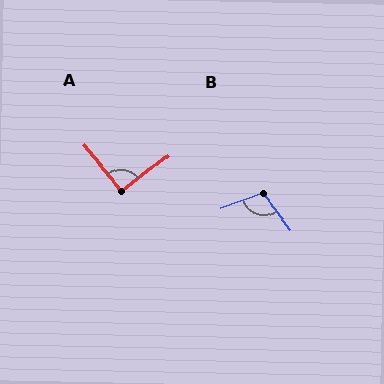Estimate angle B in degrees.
Approximately 107 degrees.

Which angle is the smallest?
A, at approximately 92 degrees.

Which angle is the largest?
B, at approximately 107 degrees.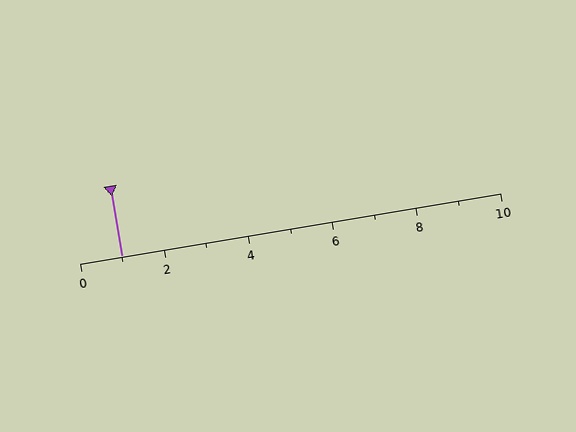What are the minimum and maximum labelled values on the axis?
The axis runs from 0 to 10.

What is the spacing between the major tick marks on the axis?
The major ticks are spaced 2 apart.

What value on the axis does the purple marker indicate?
The marker indicates approximately 1.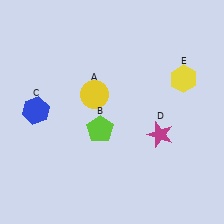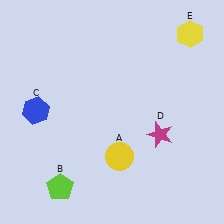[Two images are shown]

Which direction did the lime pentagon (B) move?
The lime pentagon (B) moved down.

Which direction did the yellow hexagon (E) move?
The yellow hexagon (E) moved up.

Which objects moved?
The objects that moved are: the yellow circle (A), the lime pentagon (B), the yellow hexagon (E).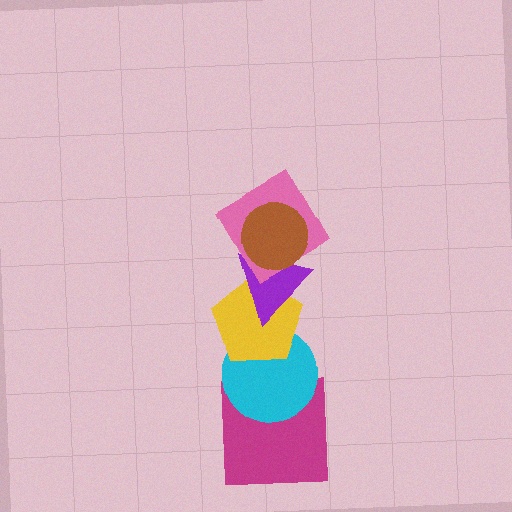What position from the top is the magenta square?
The magenta square is 6th from the top.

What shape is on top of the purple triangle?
The pink diamond is on top of the purple triangle.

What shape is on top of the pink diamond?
The brown circle is on top of the pink diamond.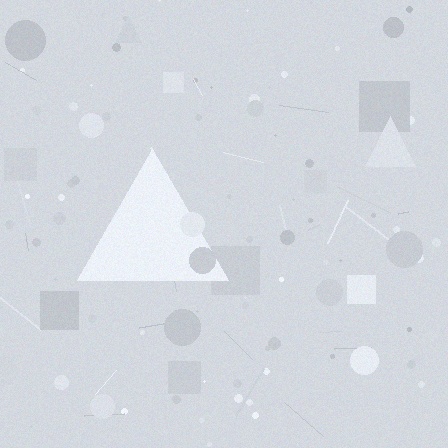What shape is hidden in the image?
A triangle is hidden in the image.